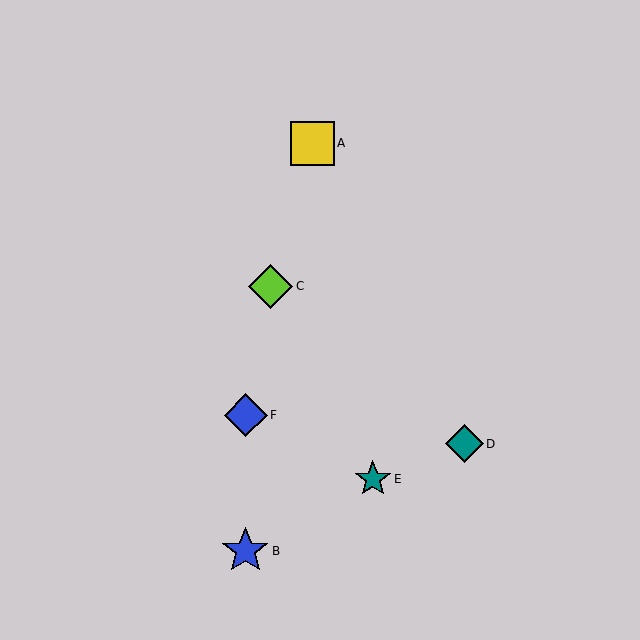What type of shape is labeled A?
Shape A is a yellow square.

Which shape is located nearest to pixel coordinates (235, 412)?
The blue diamond (labeled F) at (246, 415) is nearest to that location.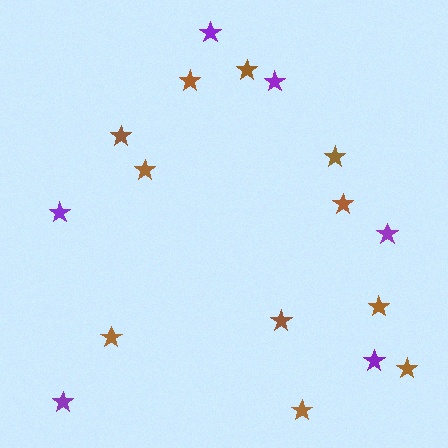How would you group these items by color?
There are 2 groups: one group of purple stars (6) and one group of brown stars (11).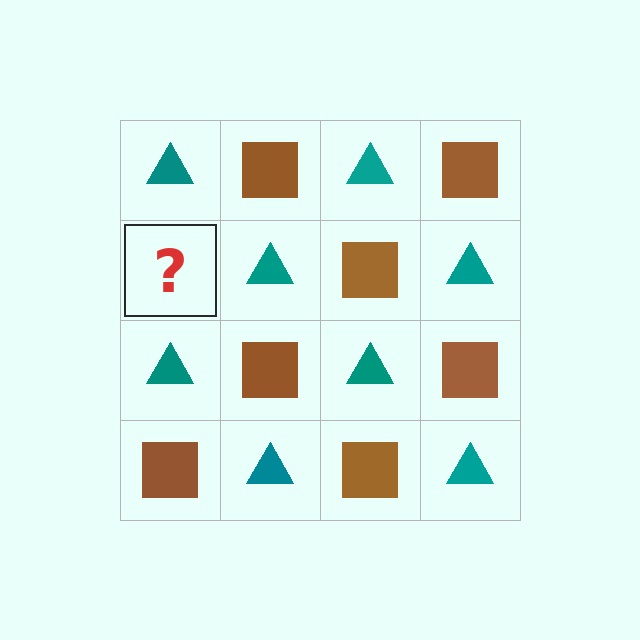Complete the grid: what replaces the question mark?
The question mark should be replaced with a brown square.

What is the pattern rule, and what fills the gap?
The rule is that it alternates teal triangle and brown square in a checkerboard pattern. The gap should be filled with a brown square.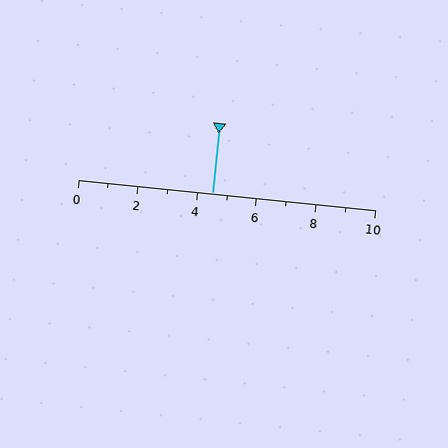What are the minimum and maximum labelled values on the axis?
The axis runs from 0 to 10.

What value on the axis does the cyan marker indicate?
The marker indicates approximately 4.5.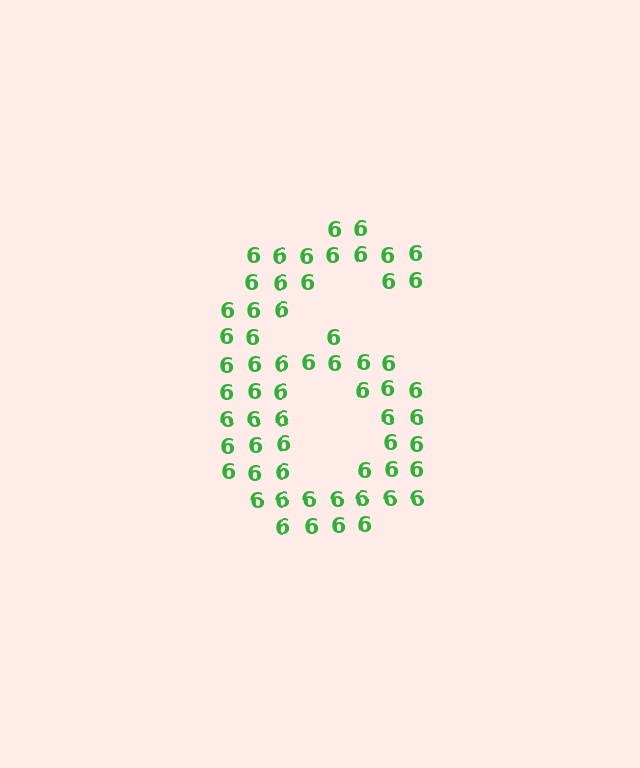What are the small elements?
The small elements are digit 6's.